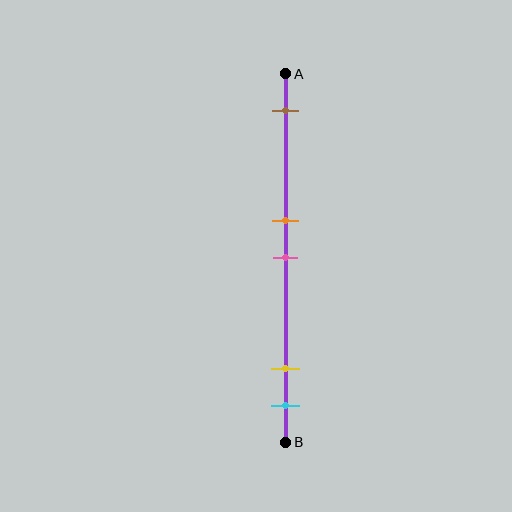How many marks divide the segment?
There are 5 marks dividing the segment.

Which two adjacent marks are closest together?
The orange and pink marks are the closest adjacent pair.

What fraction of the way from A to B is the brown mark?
The brown mark is approximately 10% (0.1) of the way from A to B.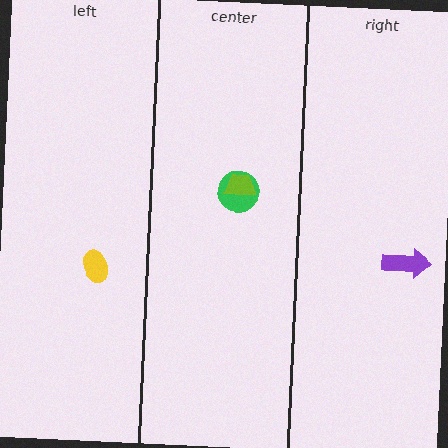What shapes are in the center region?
The green circle, the lime trapezoid.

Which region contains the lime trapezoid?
The center region.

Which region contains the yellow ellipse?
The left region.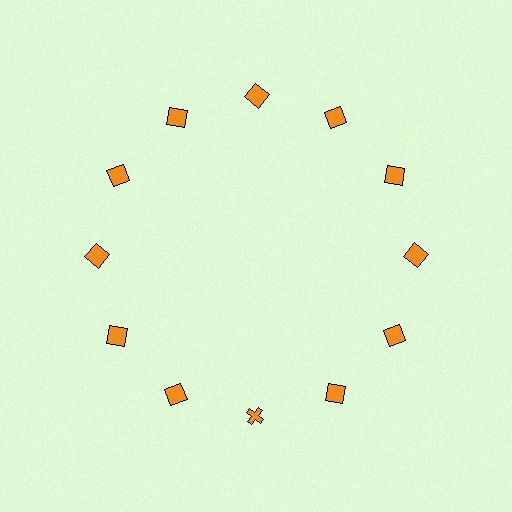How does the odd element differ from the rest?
It has a different shape: cross instead of square.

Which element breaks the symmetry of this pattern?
The orange cross at roughly the 6 o'clock position breaks the symmetry. All other shapes are orange squares.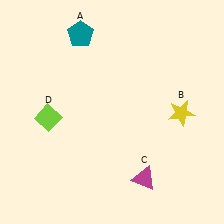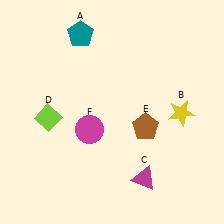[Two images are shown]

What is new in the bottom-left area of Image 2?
A magenta circle (F) was added in the bottom-left area of Image 2.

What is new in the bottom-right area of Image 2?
A brown pentagon (E) was added in the bottom-right area of Image 2.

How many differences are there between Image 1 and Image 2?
There are 2 differences between the two images.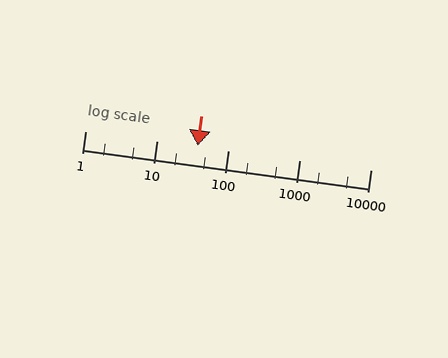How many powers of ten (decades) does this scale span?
The scale spans 4 decades, from 1 to 10000.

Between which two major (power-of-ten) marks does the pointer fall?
The pointer is between 10 and 100.